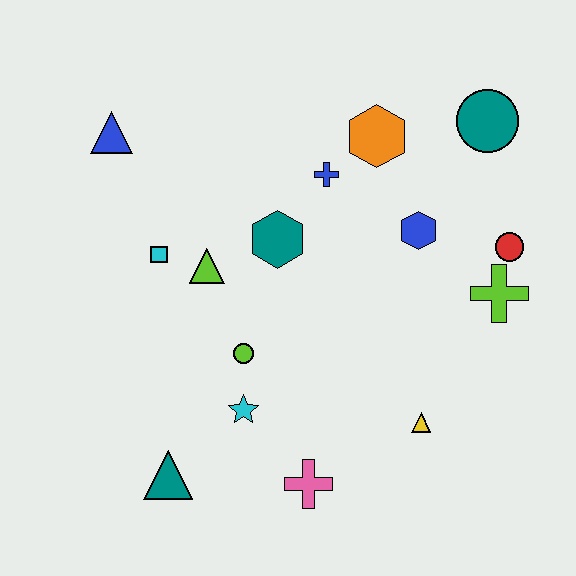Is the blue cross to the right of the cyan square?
Yes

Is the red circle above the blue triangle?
No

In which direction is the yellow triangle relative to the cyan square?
The yellow triangle is to the right of the cyan square.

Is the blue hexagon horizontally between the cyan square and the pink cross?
No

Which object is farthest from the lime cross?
The blue triangle is farthest from the lime cross.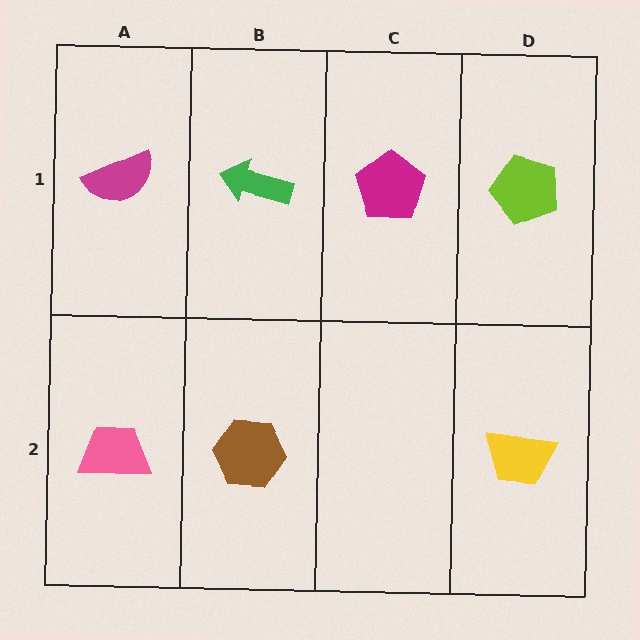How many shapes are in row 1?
4 shapes.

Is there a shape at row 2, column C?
No, that cell is empty.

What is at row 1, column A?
A magenta semicircle.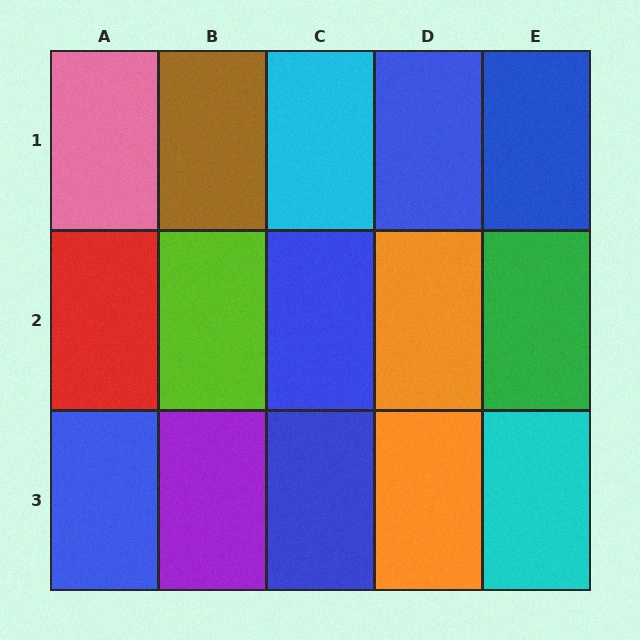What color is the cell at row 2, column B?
Lime.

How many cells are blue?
5 cells are blue.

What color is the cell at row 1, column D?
Blue.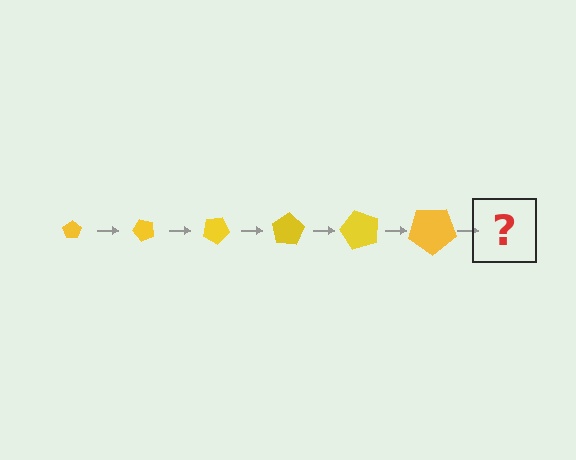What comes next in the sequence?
The next element should be a pentagon, larger than the previous one and rotated 300 degrees from the start.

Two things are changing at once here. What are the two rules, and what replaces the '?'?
The two rules are that the pentagon grows larger each step and it rotates 50 degrees each step. The '?' should be a pentagon, larger than the previous one and rotated 300 degrees from the start.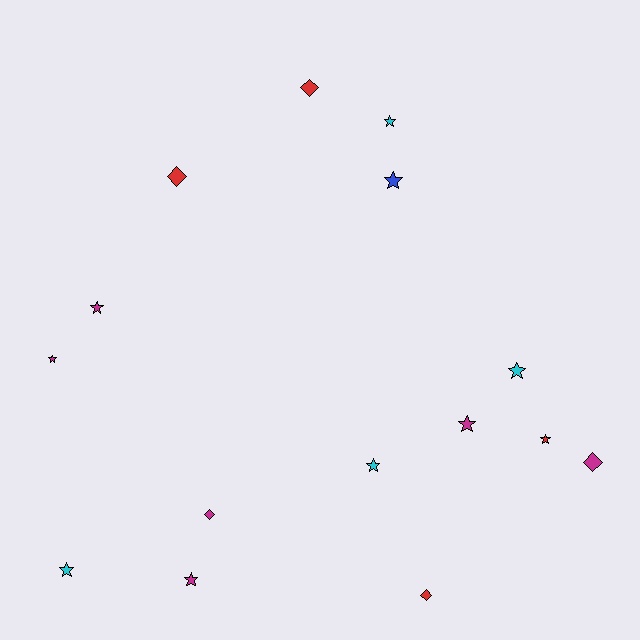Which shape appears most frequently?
Star, with 10 objects.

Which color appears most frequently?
Magenta, with 6 objects.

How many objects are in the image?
There are 15 objects.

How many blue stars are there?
There is 1 blue star.